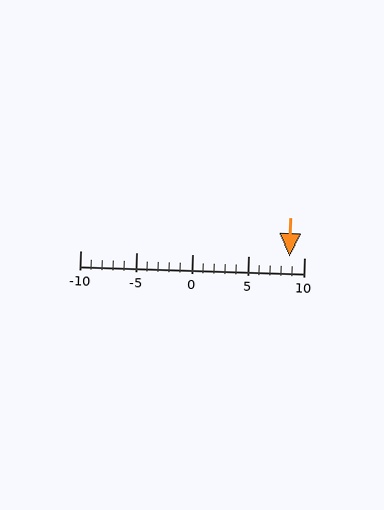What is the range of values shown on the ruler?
The ruler shows values from -10 to 10.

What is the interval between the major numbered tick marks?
The major tick marks are spaced 5 units apart.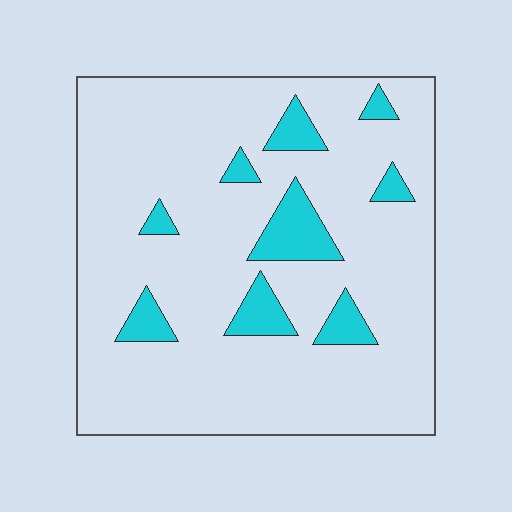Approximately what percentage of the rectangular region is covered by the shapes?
Approximately 10%.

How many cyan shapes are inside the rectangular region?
9.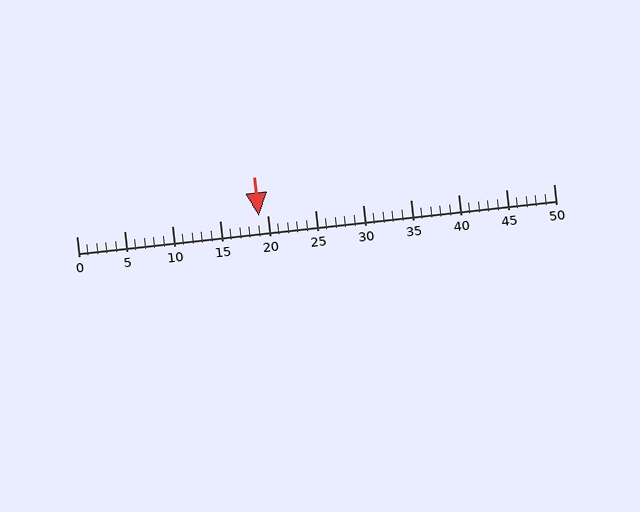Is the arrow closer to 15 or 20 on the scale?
The arrow is closer to 20.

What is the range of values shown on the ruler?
The ruler shows values from 0 to 50.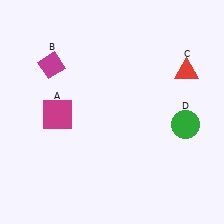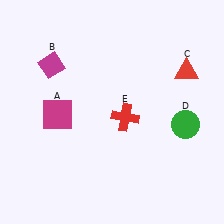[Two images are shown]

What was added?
A red cross (E) was added in Image 2.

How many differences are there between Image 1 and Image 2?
There is 1 difference between the two images.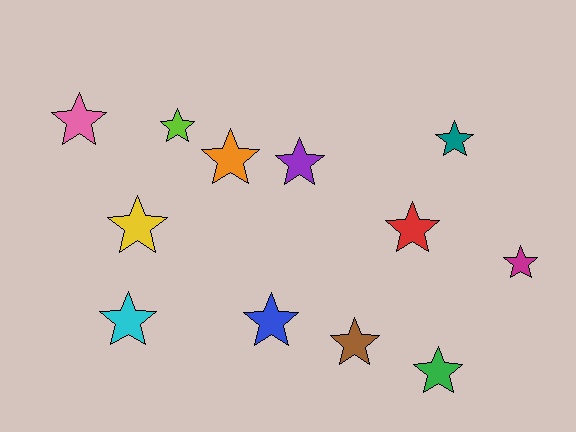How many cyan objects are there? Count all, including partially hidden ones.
There is 1 cyan object.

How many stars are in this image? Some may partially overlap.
There are 12 stars.